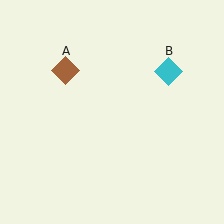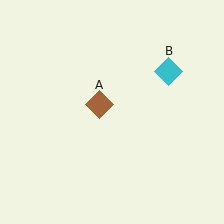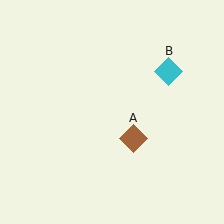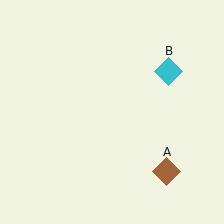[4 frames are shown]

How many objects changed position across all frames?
1 object changed position: brown diamond (object A).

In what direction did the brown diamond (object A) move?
The brown diamond (object A) moved down and to the right.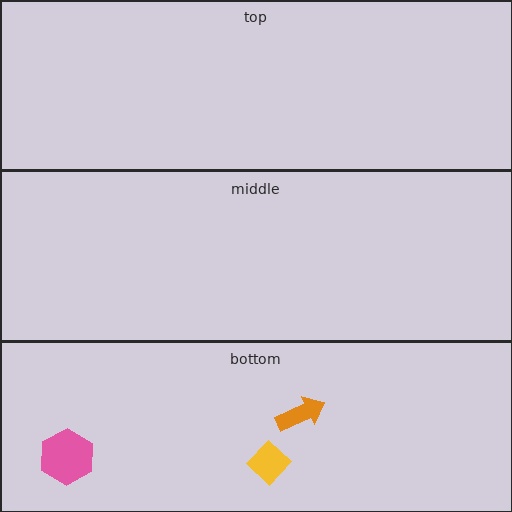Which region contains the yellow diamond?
The bottom region.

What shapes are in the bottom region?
The pink hexagon, the orange arrow, the yellow diamond.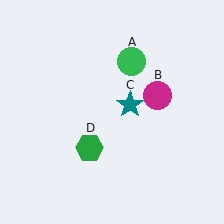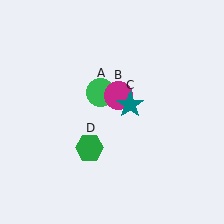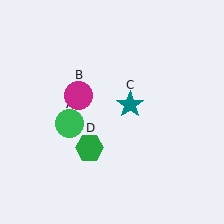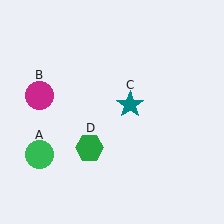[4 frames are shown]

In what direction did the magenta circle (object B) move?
The magenta circle (object B) moved left.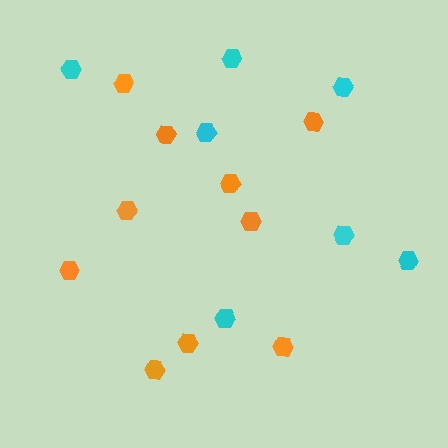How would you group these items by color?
There are 2 groups: one group of cyan hexagons (7) and one group of orange hexagons (10).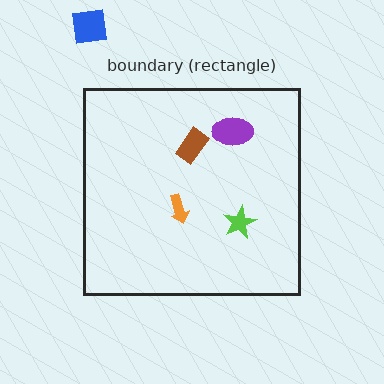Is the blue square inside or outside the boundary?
Outside.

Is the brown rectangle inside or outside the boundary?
Inside.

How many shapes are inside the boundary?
4 inside, 1 outside.